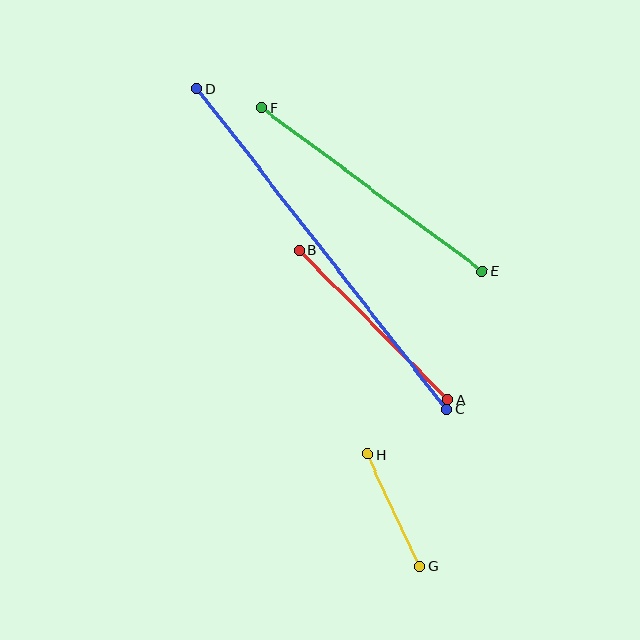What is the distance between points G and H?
The distance is approximately 124 pixels.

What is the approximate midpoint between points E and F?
The midpoint is at approximately (372, 189) pixels.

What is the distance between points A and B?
The distance is approximately 212 pixels.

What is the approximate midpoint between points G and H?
The midpoint is at approximately (394, 510) pixels.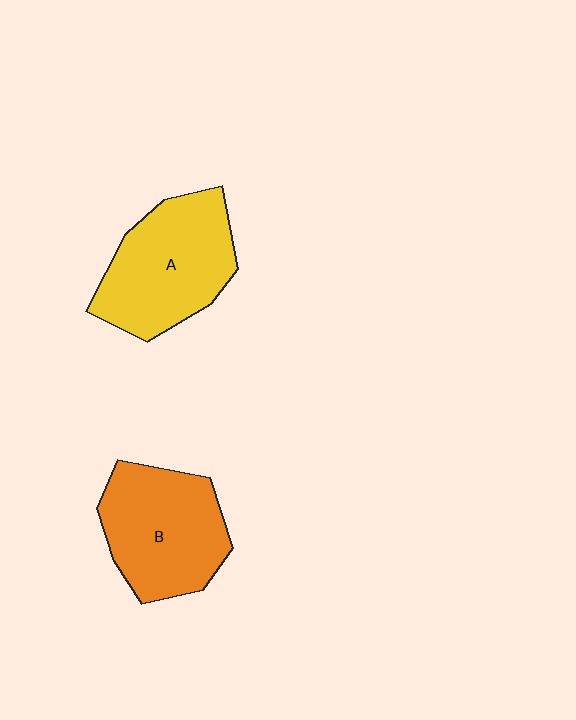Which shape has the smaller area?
Shape B (orange).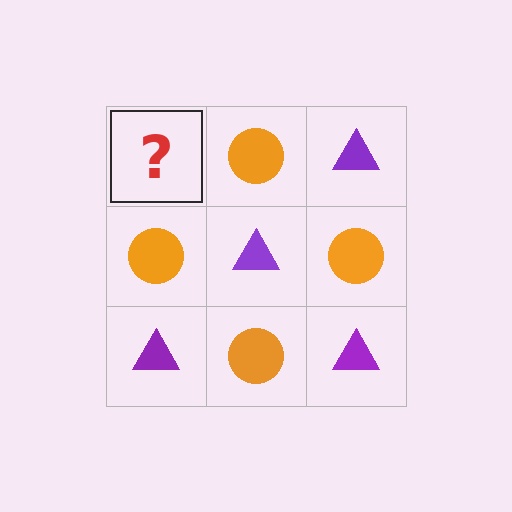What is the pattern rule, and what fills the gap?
The rule is that it alternates purple triangle and orange circle in a checkerboard pattern. The gap should be filled with a purple triangle.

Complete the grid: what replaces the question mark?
The question mark should be replaced with a purple triangle.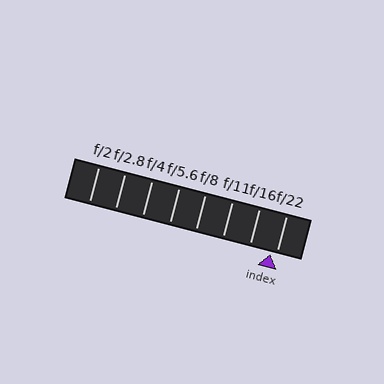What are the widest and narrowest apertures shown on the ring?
The widest aperture shown is f/2 and the narrowest is f/22.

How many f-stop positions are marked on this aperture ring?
There are 8 f-stop positions marked.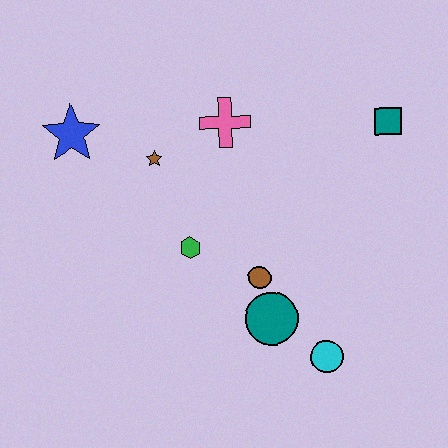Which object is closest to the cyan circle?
The teal circle is closest to the cyan circle.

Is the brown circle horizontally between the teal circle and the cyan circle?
No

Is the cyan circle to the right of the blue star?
Yes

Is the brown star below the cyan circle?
No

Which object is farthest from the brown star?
The cyan circle is farthest from the brown star.